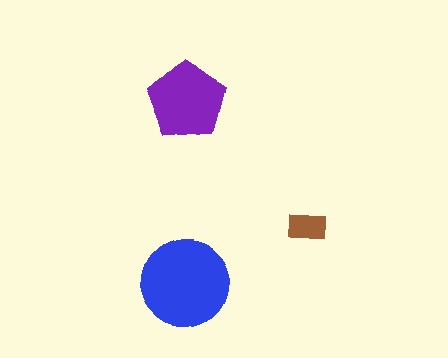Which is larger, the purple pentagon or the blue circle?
The blue circle.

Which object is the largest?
The blue circle.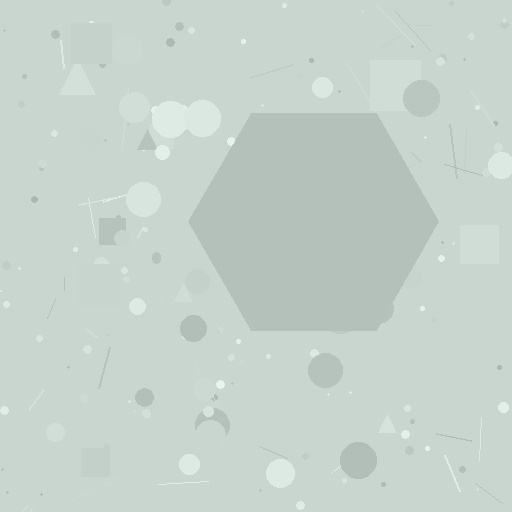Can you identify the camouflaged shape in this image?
The camouflaged shape is a hexagon.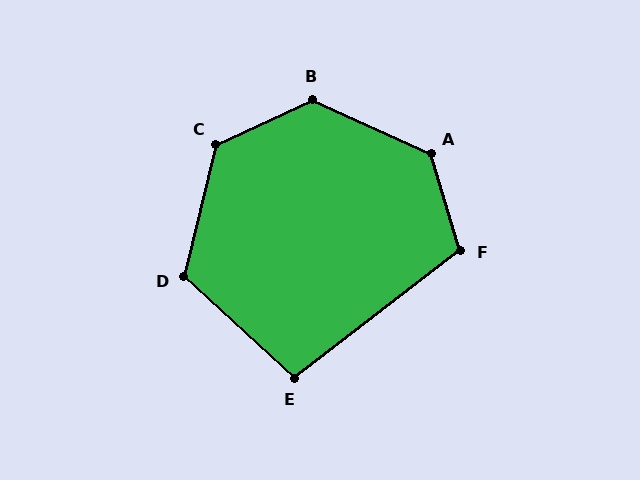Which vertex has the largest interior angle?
A, at approximately 131 degrees.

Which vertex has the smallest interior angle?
E, at approximately 100 degrees.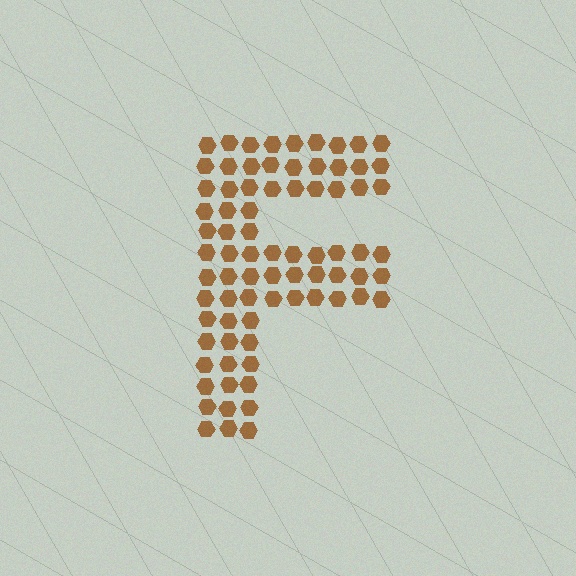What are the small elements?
The small elements are hexagons.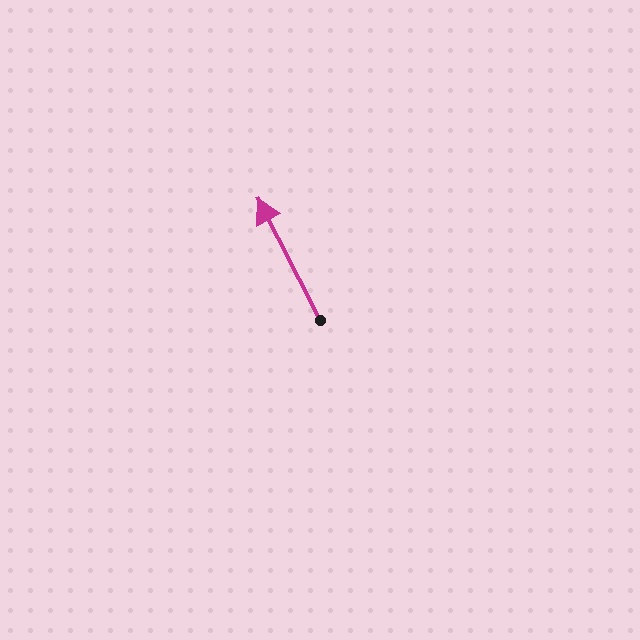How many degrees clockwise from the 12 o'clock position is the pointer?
Approximately 333 degrees.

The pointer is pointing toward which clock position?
Roughly 11 o'clock.